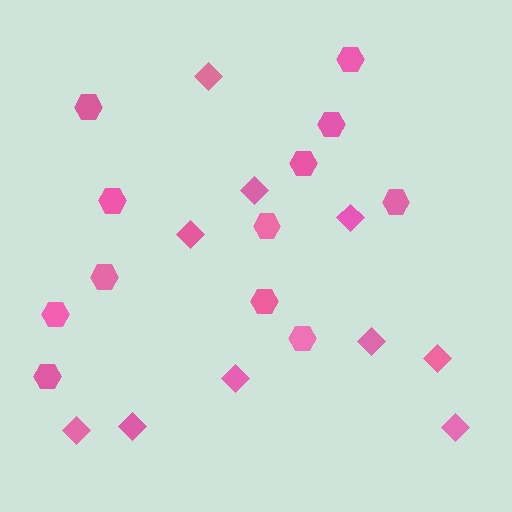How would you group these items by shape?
There are 2 groups: one group of hexagons (12) and one group of diamonds (10).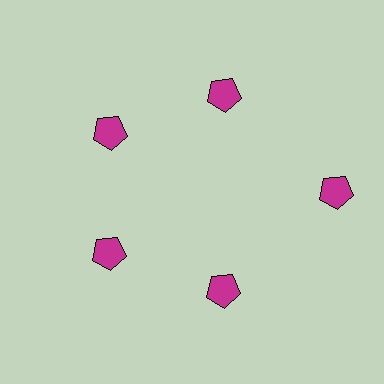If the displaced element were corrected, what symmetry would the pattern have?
It would have 5-fold rotational symmetry — the pattern would map onto itself every 72 degrees.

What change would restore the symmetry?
The symmetry would be restored by moving it inward, back onto the ring so that all 5 pentagons sit at equal angles and equal distance from the center.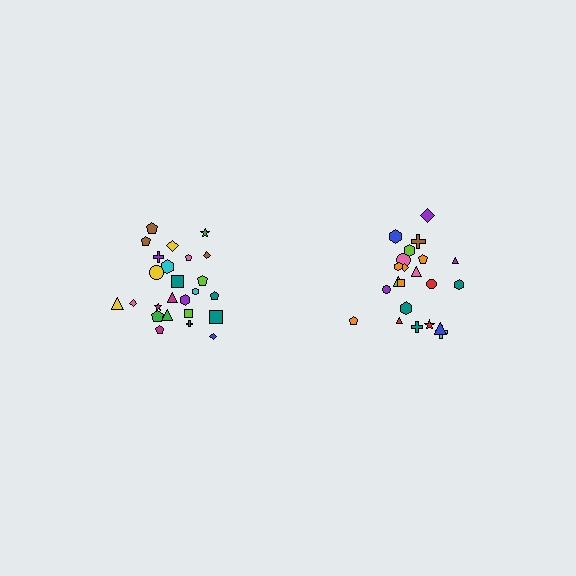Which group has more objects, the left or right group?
The left group.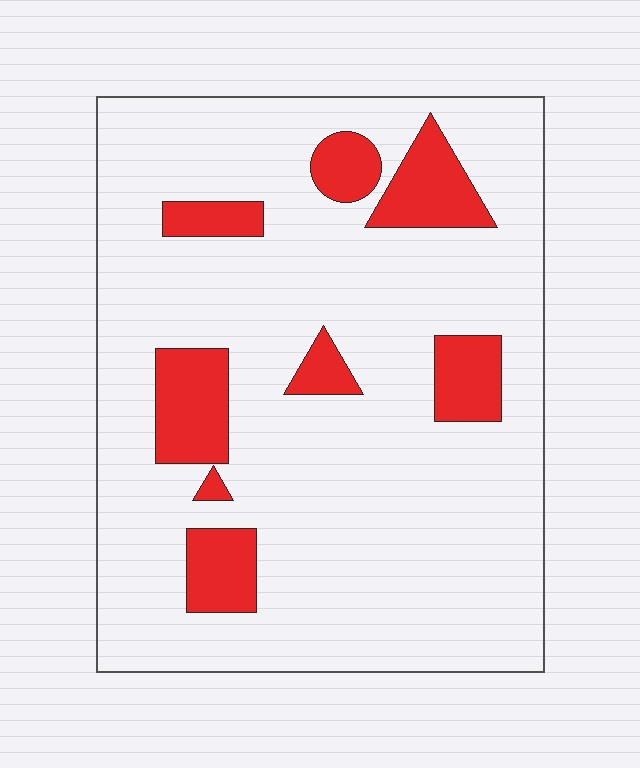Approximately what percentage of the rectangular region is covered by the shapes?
Approximately 15%.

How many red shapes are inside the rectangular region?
8.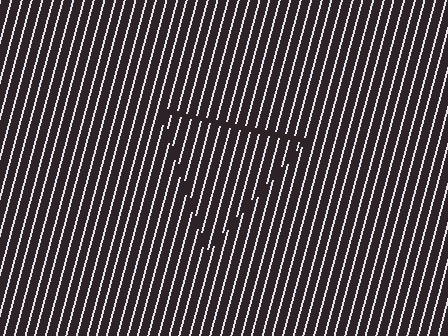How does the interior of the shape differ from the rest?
The interior of the shape contains the same grating, shifted by half a period — the contour is defined by the phase discontinuity where line-ends from the inner and outer gratings abut.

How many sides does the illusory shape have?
3 sides — the line-ends trace a triangle.